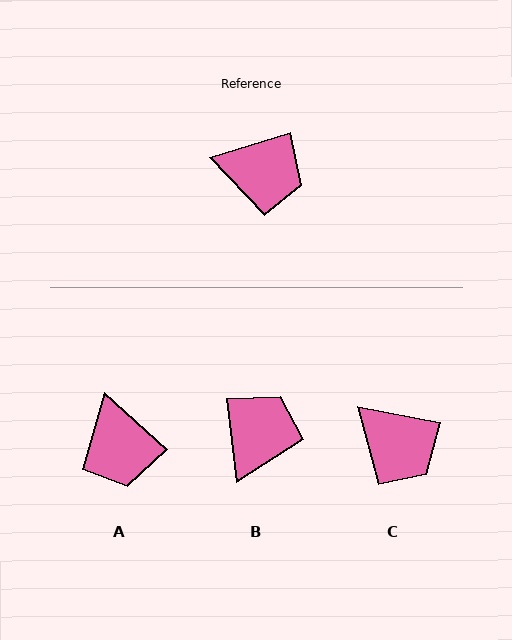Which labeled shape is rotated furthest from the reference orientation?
B, about 80 degrees away.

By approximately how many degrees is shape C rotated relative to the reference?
Approximately 28 degrees clockwise.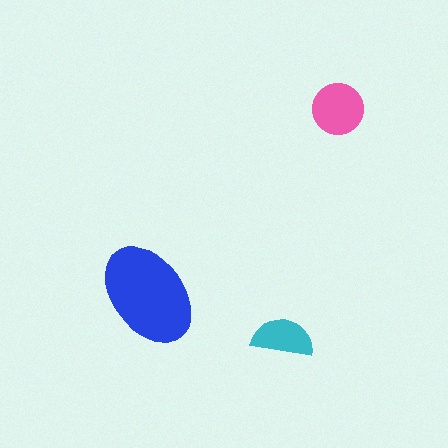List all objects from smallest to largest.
The cyan semicircle, the pink circle, the blue ellipse.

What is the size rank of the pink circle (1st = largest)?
2nd.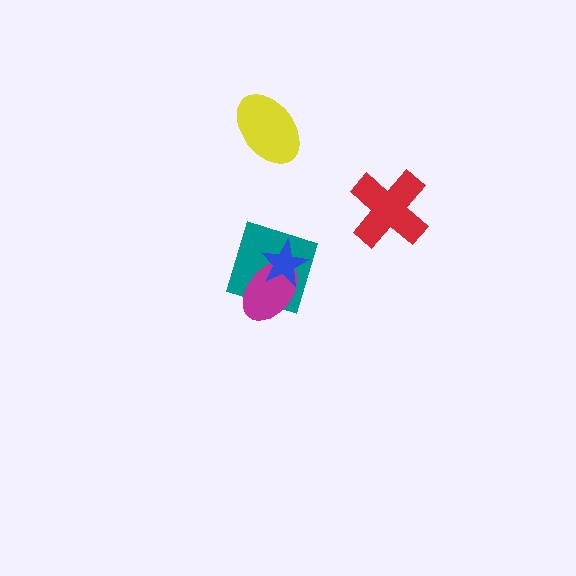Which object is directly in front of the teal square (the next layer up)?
The magenta ellipse is directly in front of the teal square.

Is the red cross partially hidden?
No, no other shape covers it.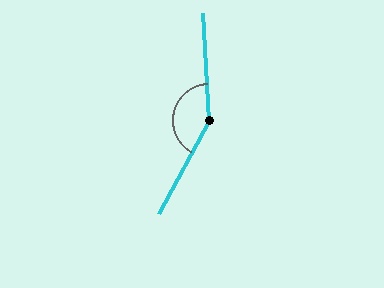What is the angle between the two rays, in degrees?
Approximately 149 degrees.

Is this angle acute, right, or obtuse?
It is obtuse.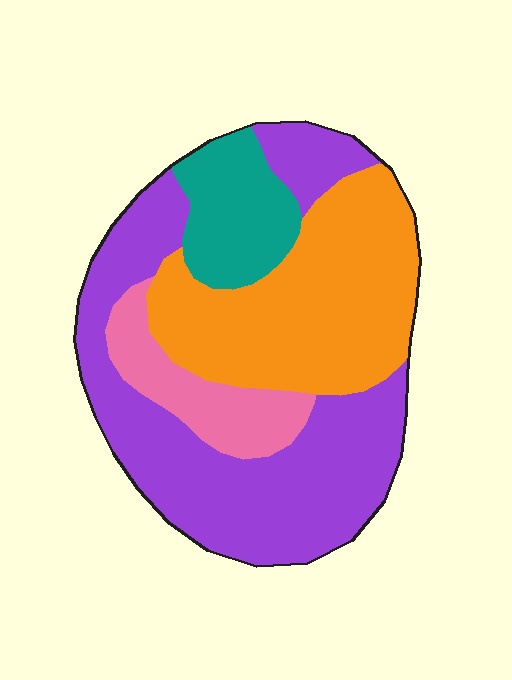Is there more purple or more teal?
Purple.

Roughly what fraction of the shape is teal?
Teal covers around 10% of the shape.